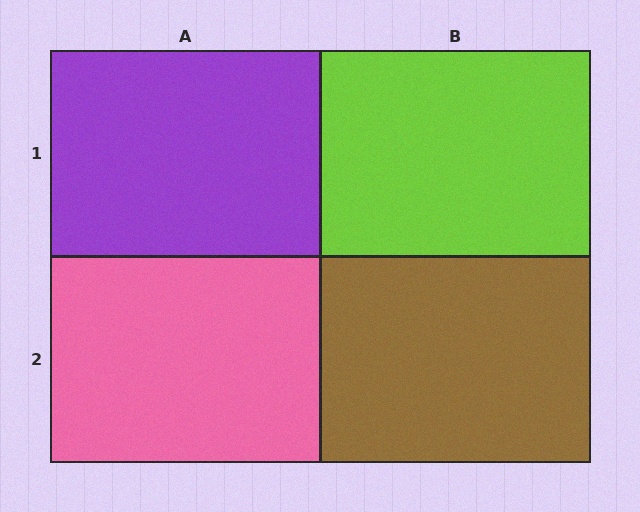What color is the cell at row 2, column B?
Brown.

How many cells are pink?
1 cell is pink.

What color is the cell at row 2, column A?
Pink.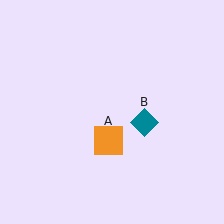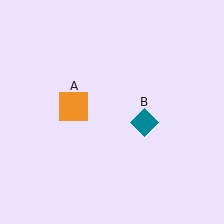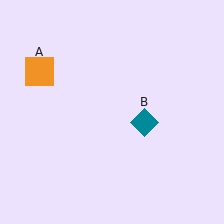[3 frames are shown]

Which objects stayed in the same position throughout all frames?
Teal diamond (object B) remained stationary.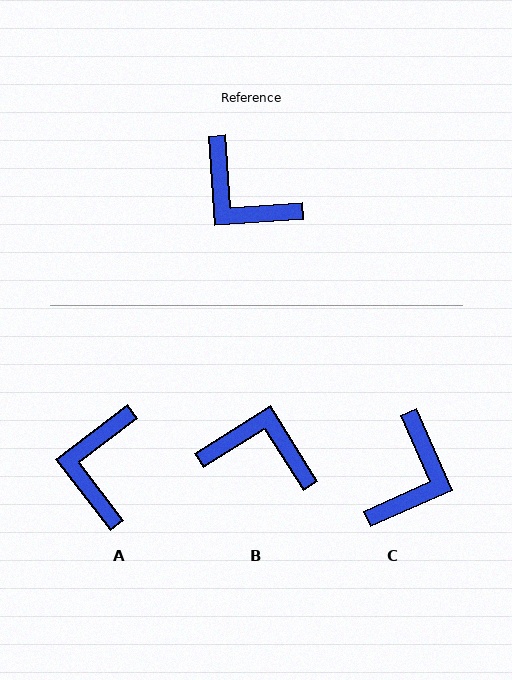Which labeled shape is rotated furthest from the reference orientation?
B, about 152 degrees away.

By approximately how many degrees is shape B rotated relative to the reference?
Approximately 152 degrees clockwise.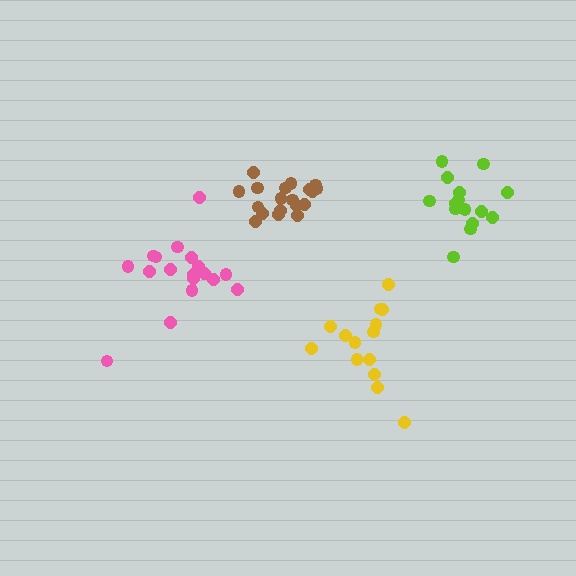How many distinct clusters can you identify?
There are 4 distinct clusters.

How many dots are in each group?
Group 1: 18 dots, Group 2: 19 dots, Group 3: 14 dots, Group 4: 15 dots (66 total).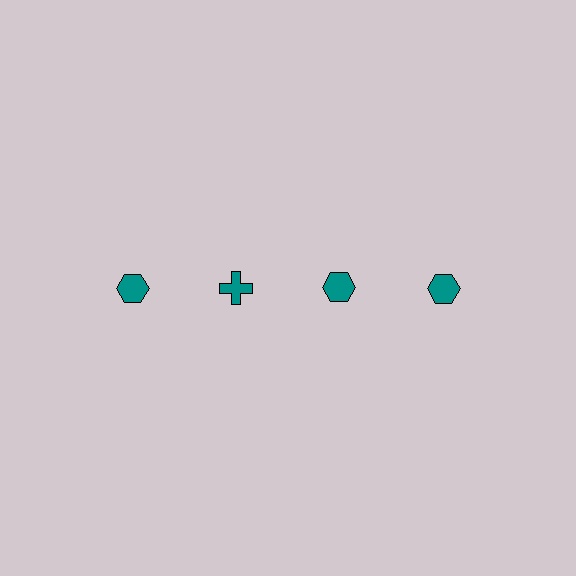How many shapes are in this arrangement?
There are 4 shapes arranged in a grid pattern.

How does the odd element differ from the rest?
It has a different shape: cross instead of hexagon.